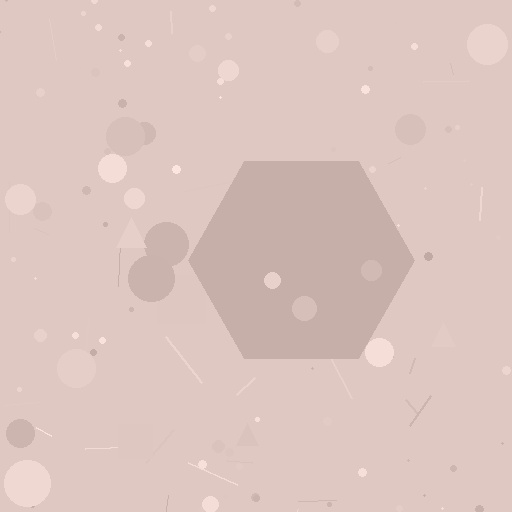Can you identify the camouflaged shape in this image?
The camouflaged shape is a hexagon.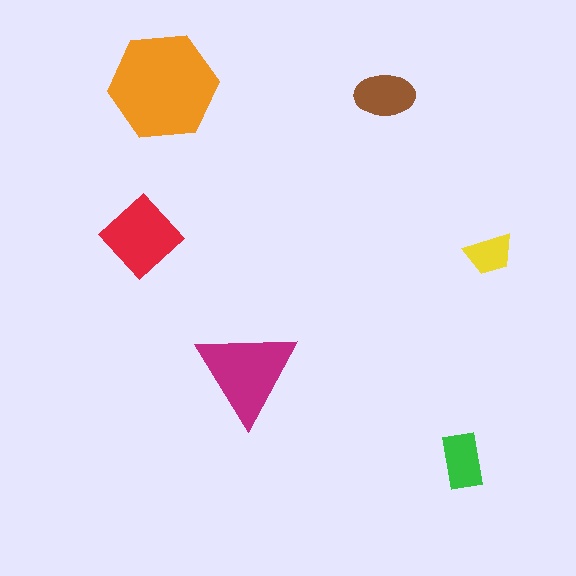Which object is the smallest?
The yellow trapezoid.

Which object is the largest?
The orange hexagon.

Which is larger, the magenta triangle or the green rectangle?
The magenta triangle.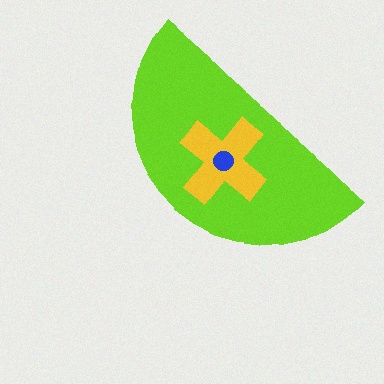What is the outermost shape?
The lime semicircle.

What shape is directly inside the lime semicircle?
The yellow cross.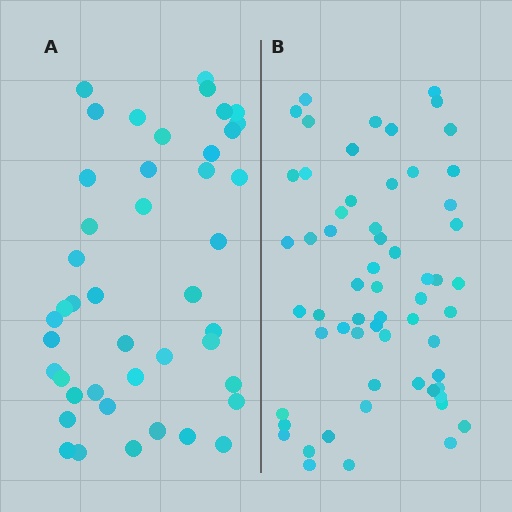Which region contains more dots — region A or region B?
Region B (the right region) has more dots.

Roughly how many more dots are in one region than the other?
Region B has approximately 15 more dots than region A.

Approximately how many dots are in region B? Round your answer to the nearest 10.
About 60 dots.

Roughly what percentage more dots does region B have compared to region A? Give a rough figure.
About 35% more.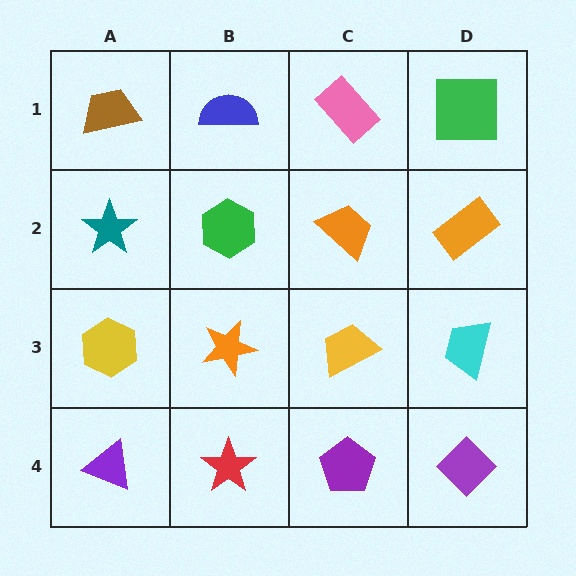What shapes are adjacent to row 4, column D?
A cyan trapezoid (row 3, column D), a purple pentagon (row 4, column C).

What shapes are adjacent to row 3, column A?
A teal star (row 2, column A), a purple triangle (row 4, column A), an orange star (row 3, column B).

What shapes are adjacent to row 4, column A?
A yellow hexagon (row 3, column A), a red star (row 4, column B).